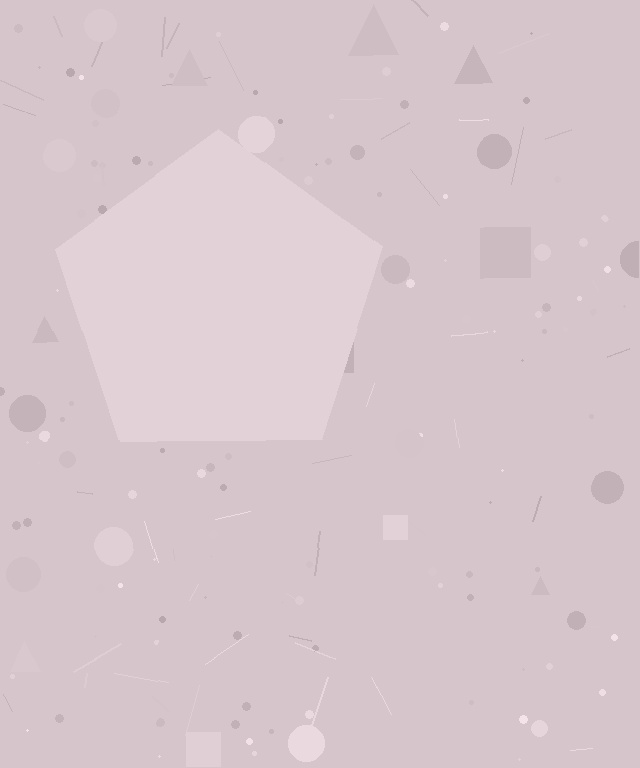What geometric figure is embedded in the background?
A pentagon is embedded in the background.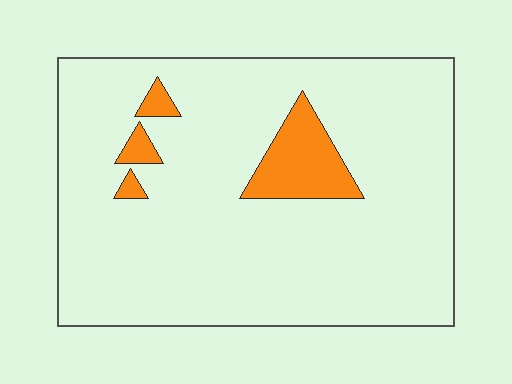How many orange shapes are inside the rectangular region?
4.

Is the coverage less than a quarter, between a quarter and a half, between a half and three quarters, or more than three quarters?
Less than a quarter.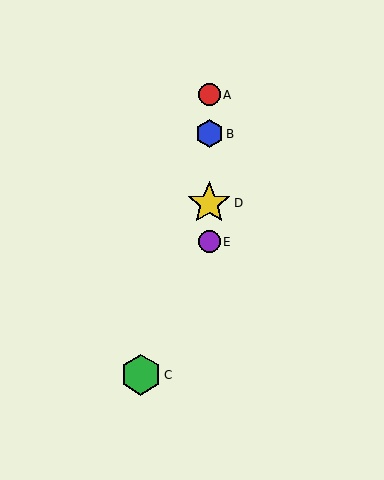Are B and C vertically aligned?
No, B is at x≈209 and C is at x≈141.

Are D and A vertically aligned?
Yes, both are at x≈209.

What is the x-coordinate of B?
Object B is at x≈209.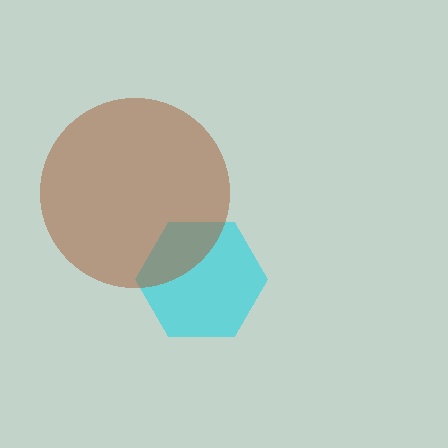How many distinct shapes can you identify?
There are 2 distinct shapes: a cyan hexagon, a brown circle.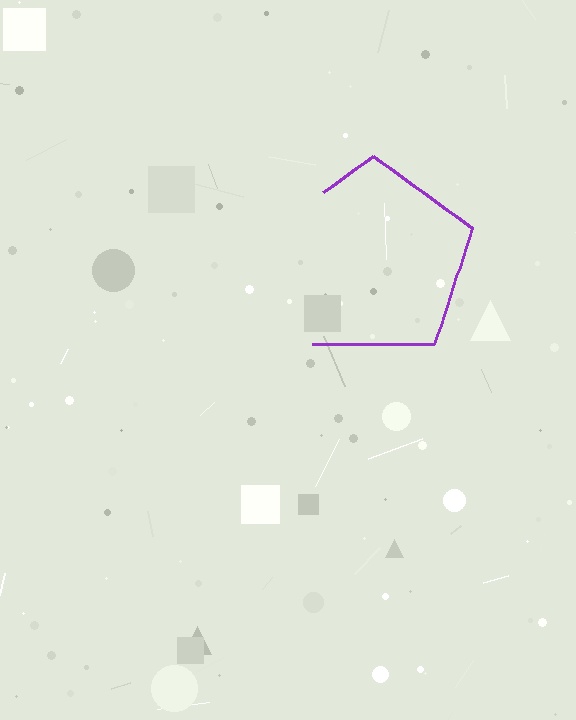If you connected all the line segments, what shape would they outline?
They would outline a pentagon.